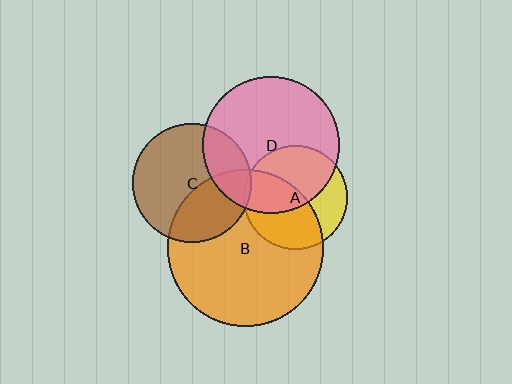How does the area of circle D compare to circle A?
Approximately 1.7 times.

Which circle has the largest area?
Circle B (orange).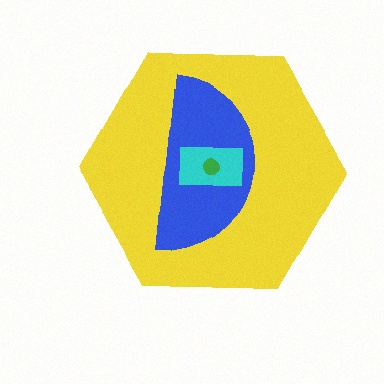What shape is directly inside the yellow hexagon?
The blue semicircle.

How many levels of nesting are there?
4.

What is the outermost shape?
The yellow hexagon.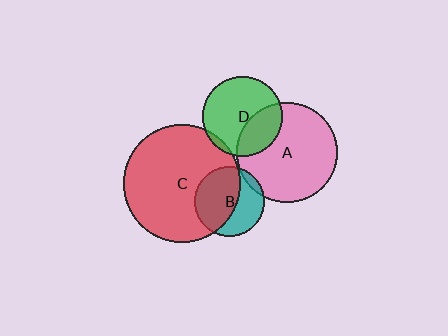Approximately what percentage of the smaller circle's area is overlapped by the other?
Approximately 5%.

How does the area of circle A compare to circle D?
Approximately 1.6 times.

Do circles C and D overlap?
Yes.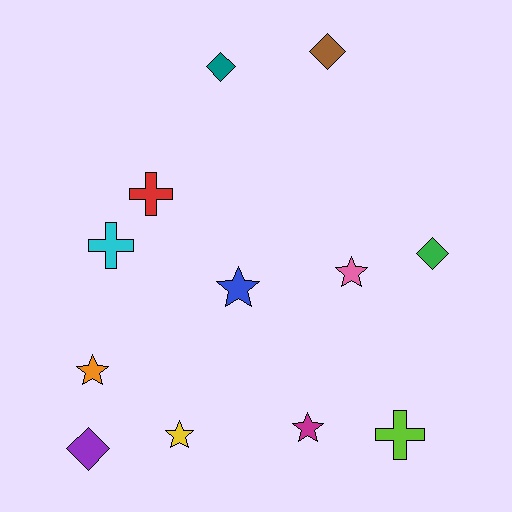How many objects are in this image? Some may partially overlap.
There are 12 objects.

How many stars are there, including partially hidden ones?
There are 5 stars.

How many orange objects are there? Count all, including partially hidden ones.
There is 1 orange object.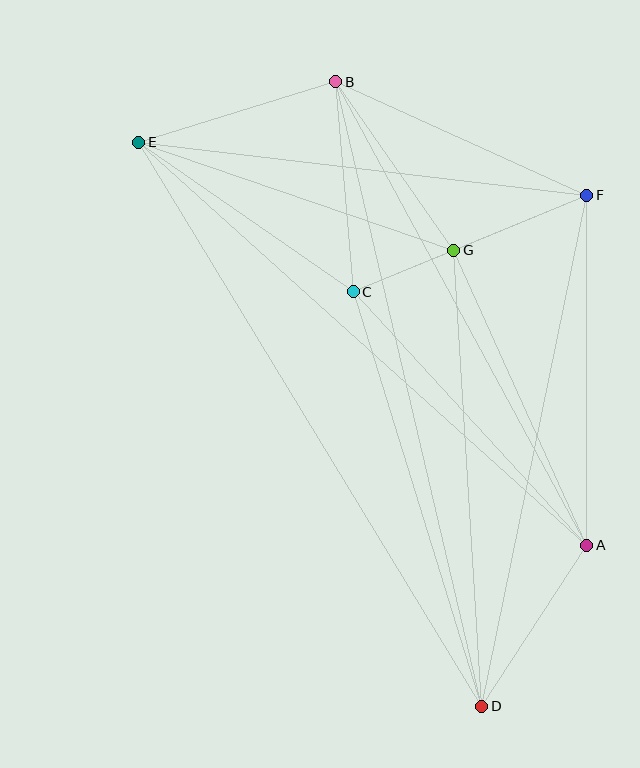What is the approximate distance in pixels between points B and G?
The distance between B and G is approximately 205 pixels.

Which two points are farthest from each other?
Points D and E are farthest from each other.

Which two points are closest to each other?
Points C and G are closest to each other.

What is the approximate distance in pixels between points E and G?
The distance between E and G is approximately 333 pixels.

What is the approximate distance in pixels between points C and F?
The distance between C and F is approximately 253 pixels.